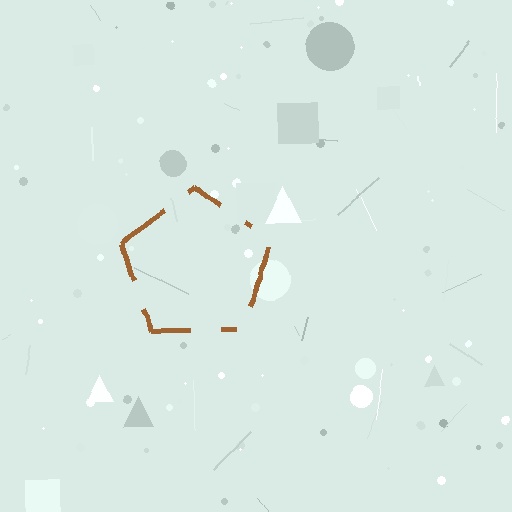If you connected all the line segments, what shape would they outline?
They would outline a pentagon.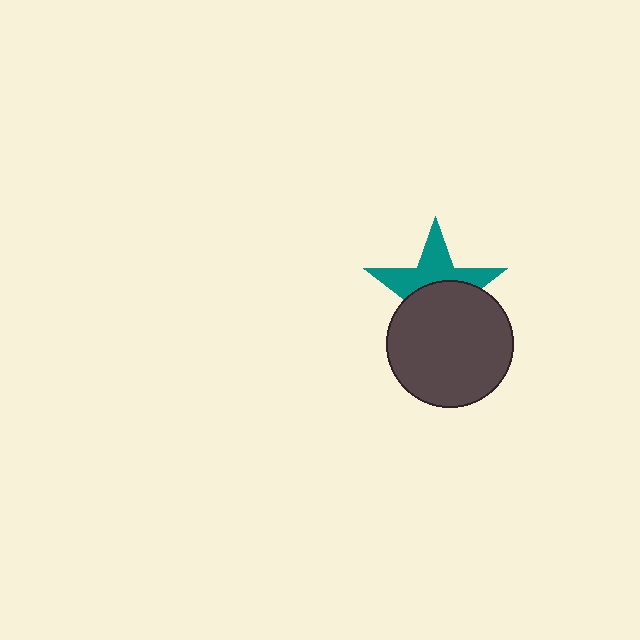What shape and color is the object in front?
The object in front is a dark gray circle.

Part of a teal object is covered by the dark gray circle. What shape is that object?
It is a star.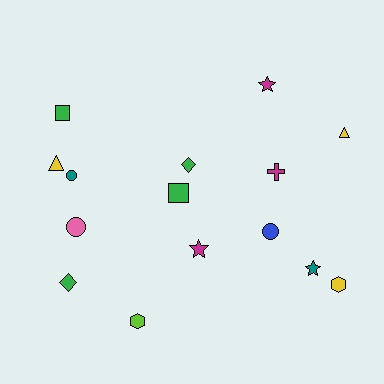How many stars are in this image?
There are 3 stars.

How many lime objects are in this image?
There is 1 lime object.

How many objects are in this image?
There are 15 objects.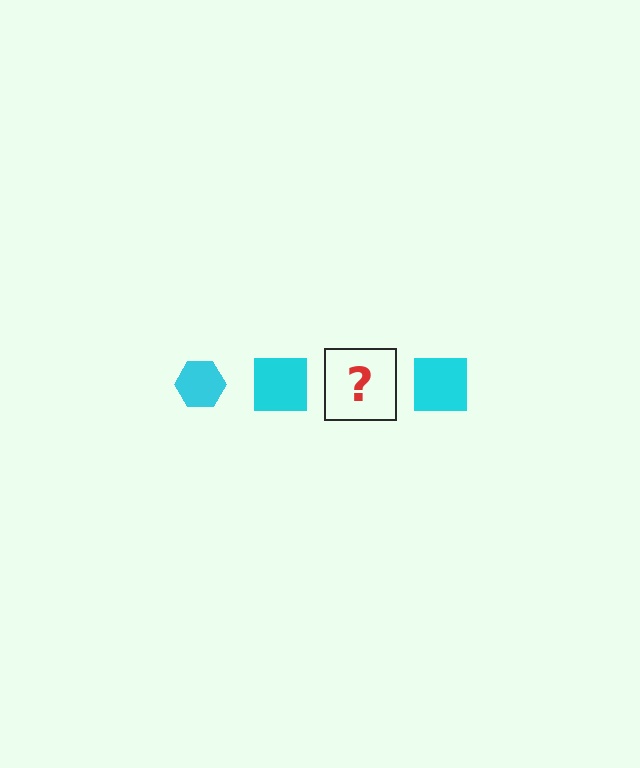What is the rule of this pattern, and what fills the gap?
The rule is that the pattern cycles through hexagon, square shapes in cyan. The gap should be filled with a cyan hexagon.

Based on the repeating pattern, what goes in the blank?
The blank should be a cyan hexagon.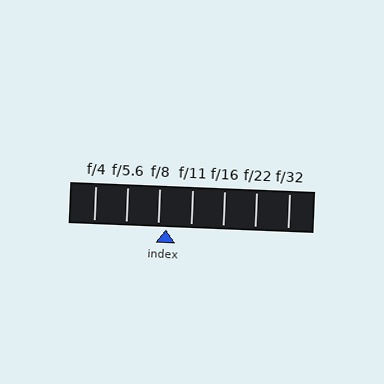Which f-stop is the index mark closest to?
The index mark is closest to f/8.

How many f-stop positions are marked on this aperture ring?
There are 7 f-stop positions marked.